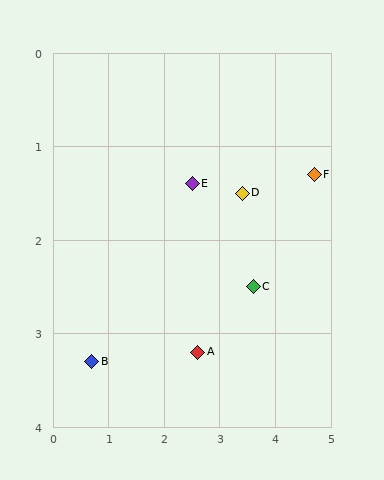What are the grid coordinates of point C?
Point C is at approximately (3.6, 2.5).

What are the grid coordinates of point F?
Point F is at approximately (4.7, 1.3).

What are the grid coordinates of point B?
Point B is at approximately (0.7, 3.3).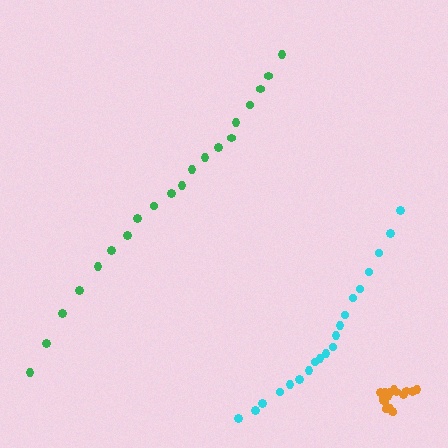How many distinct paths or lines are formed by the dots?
There are 3 distinct paths.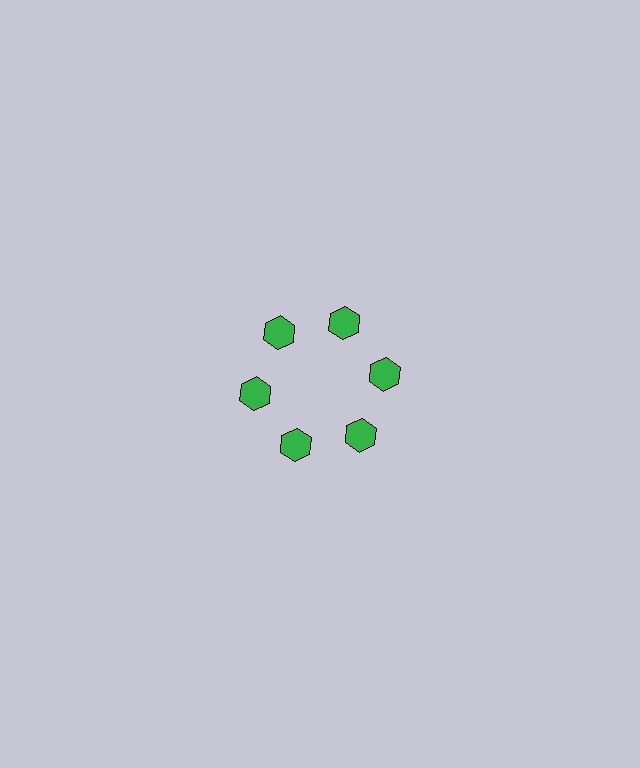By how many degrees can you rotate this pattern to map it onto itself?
The pattern maps onto itself every 60 degrees of rotation.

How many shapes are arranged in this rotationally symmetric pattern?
There are 6 shapes, arranged in 6 groups of 1.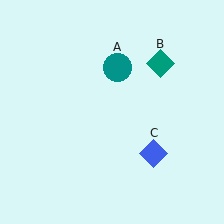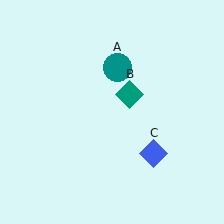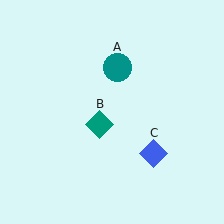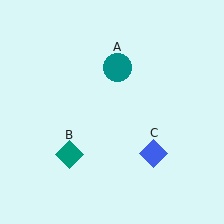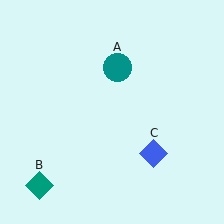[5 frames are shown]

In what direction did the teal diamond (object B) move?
The teal diamond (object B) moved down and to the left.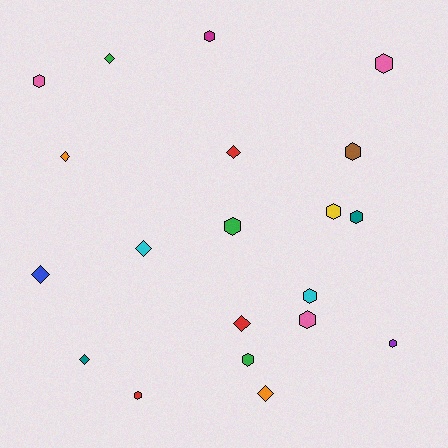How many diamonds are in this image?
There are 8 diamonds.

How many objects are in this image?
There are 20 objects.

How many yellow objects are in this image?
There is 1 yellow object.